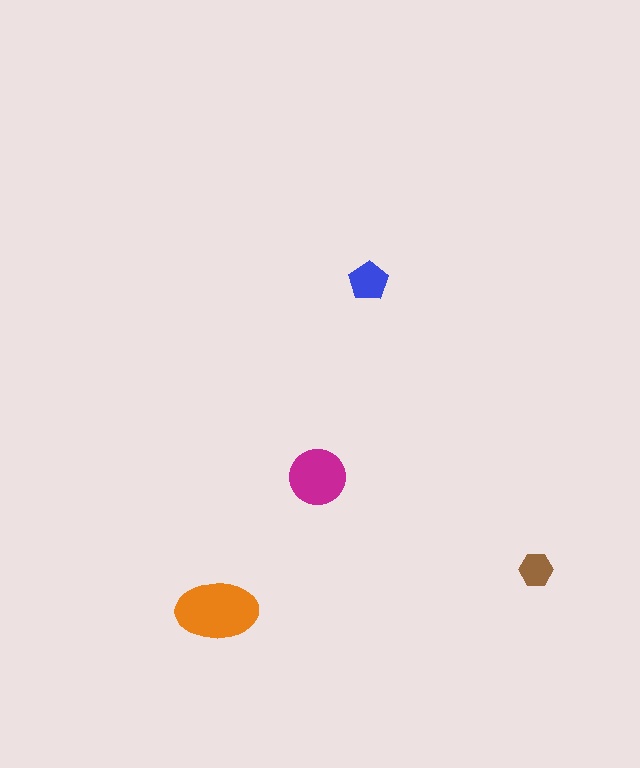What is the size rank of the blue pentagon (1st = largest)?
3rd.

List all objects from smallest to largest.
The brown hexagon, the blue pentagon, the magenta circle, the orange ellipse.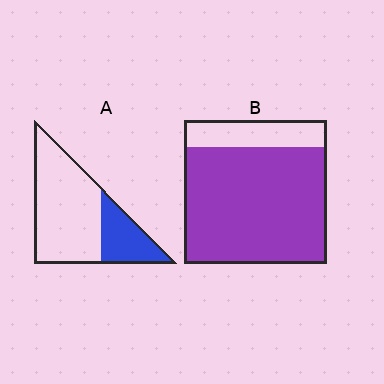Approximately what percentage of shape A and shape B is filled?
A is approximately 30% and B is approximately 80%.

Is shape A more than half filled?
No.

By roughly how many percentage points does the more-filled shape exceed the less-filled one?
By roughly 55 percentage points (B over A).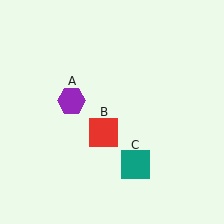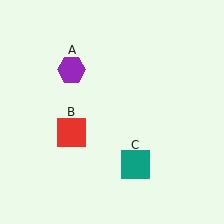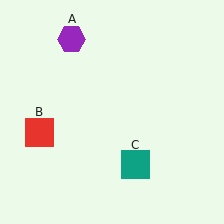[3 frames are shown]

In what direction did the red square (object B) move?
The red square (object B) moved left.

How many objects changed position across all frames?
2 objects changed position: purple hexagon (object A), red square (object B).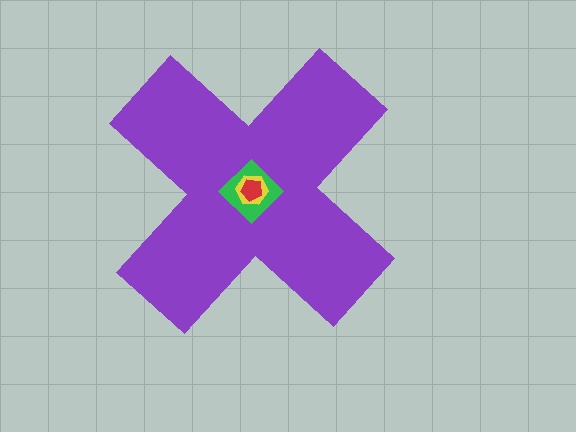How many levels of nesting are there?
4.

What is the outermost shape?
The purple cross.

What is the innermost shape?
The red pentagon.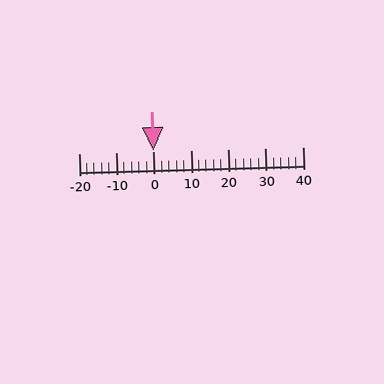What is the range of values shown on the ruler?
The ruler shows values from -20 to 40.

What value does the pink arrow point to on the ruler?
The pink arrow points to approximately 0.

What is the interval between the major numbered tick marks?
The major tick marks are spaced 10 units apart.